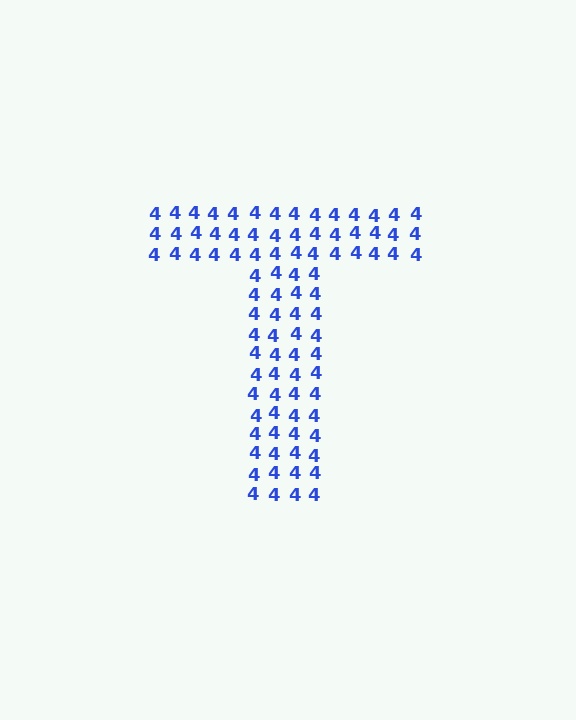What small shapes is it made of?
It is made of small digit 4's.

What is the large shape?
The large shape is the letter T.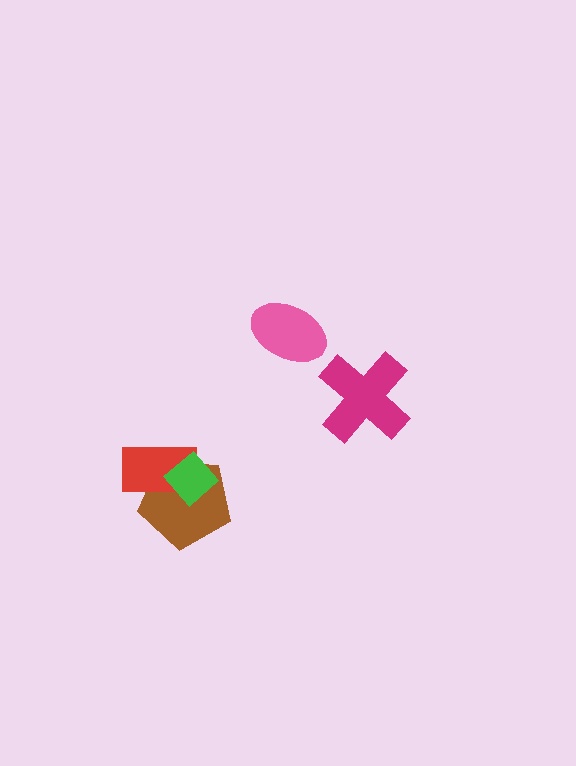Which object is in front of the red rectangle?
The green diamond is in front of the red rectangle.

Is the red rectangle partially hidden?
Yes, it is partially covered by another shape.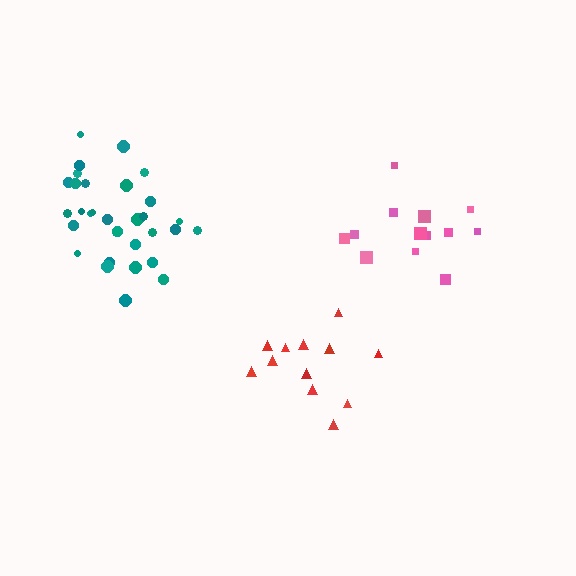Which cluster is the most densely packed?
Teal.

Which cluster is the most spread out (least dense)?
Pink.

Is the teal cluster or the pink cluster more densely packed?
Teal.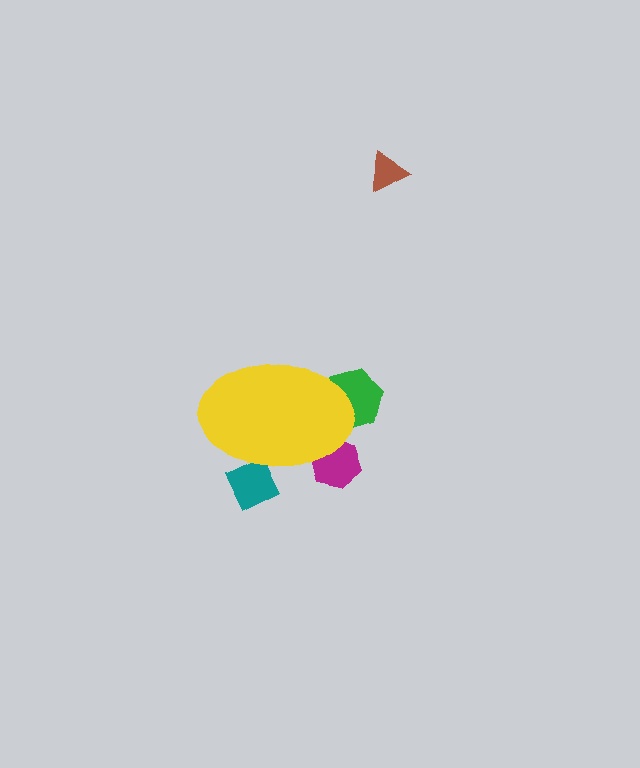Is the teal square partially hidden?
Yes, the teal square is partially hidden behind the yellow ellipse.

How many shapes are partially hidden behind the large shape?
3 shapes are partially hidden.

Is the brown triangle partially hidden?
No, the brown triangle is fully visible.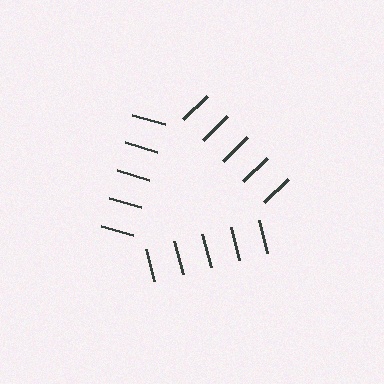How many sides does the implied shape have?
3 sides — the line-ends trace a triangle.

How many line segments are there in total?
15 — 5 along each of the 3 edges.